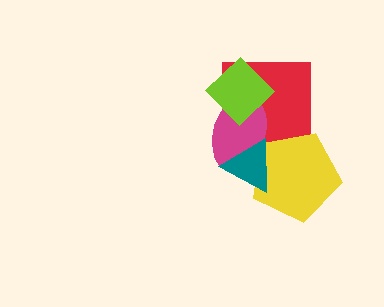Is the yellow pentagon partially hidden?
Yes, it is partially covered by another shape.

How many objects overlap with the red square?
4 objects overlap with the red square.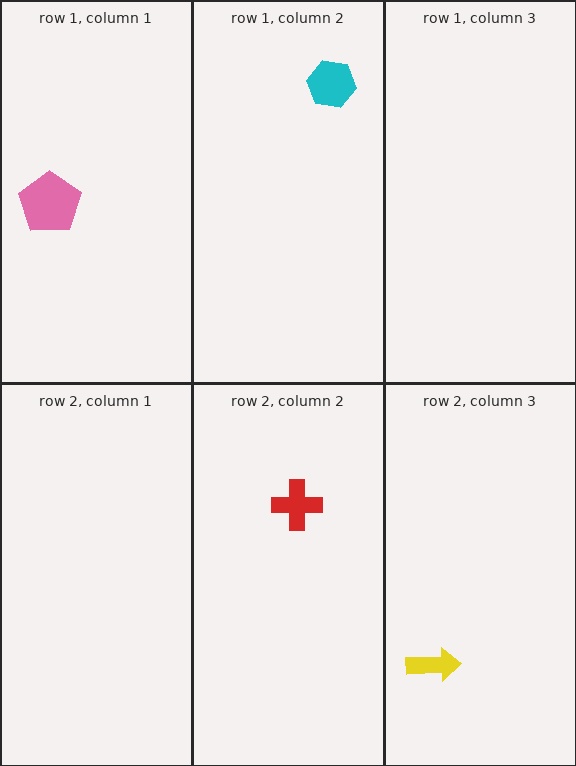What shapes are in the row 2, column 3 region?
The yellow arrow.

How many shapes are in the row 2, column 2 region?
1.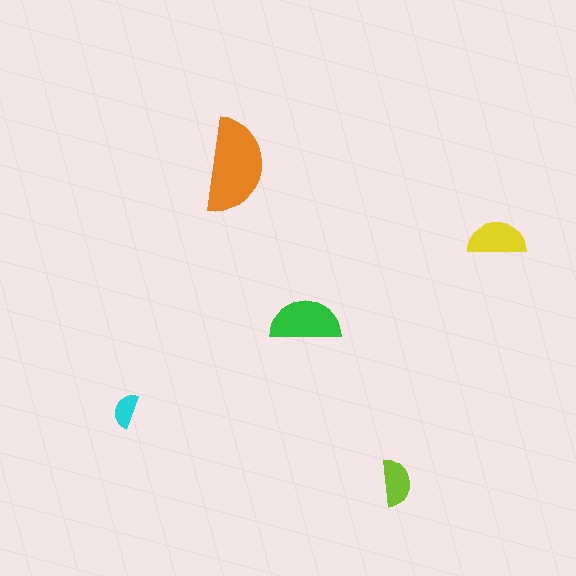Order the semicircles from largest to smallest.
the orange one, the green one, the yellow one, the lime one, the cyan one.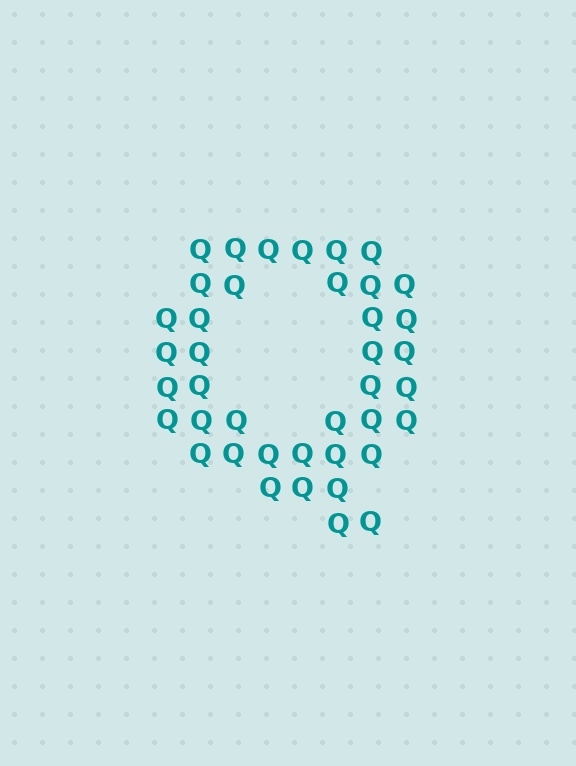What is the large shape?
The large shape is the letter Q.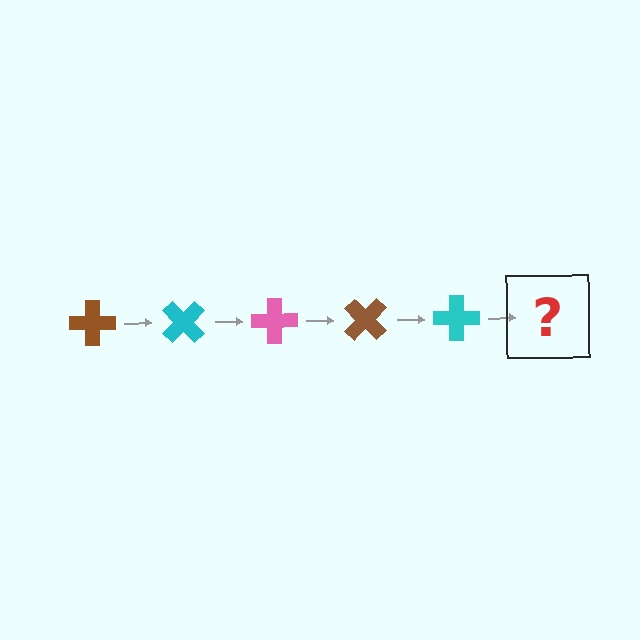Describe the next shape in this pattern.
It should be a pink cross, rotated 225 degrees from the start.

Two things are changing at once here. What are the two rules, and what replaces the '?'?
The two rules are that it rotates 45 degrees each step and the color cycles through brown, cyan, and pink. The '?' should be a pink cross, rotated 225 degrees from the start.